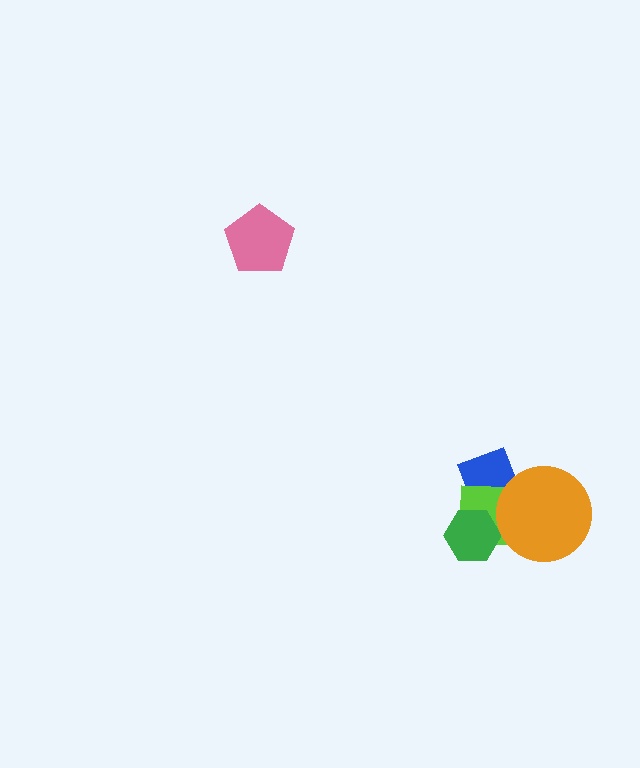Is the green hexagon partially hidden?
No, no other shape covers it.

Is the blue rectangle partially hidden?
Yes, it is partially covered by another shape.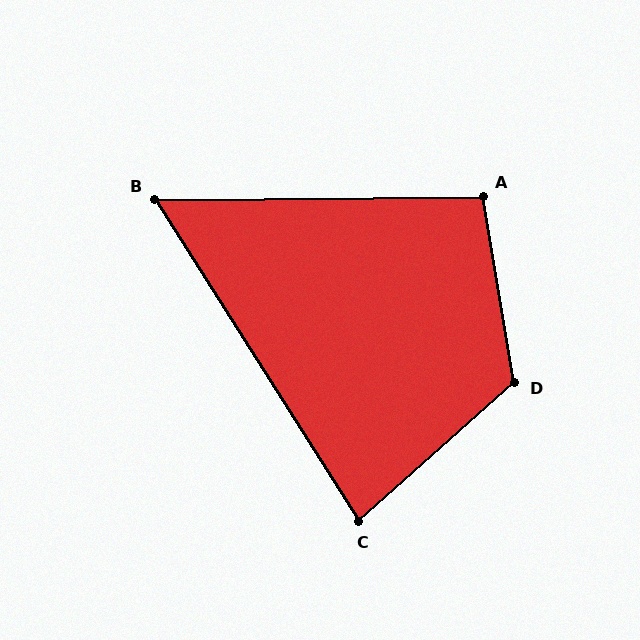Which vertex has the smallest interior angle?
B, at approximately 58 degrees.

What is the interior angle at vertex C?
Approximately 81 degrees (acute).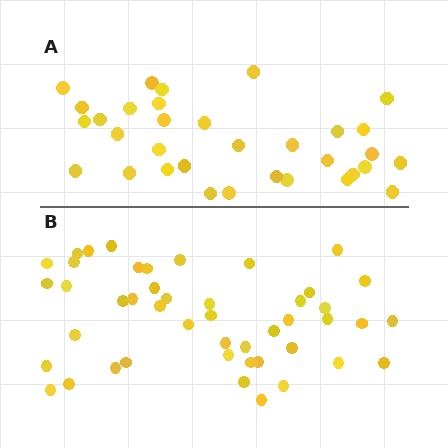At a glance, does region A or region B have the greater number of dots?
Region B (the bottom region) has more dots.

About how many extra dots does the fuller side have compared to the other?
Region B has approximately 15 more dots than region A.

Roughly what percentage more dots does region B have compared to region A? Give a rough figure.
About 40% more.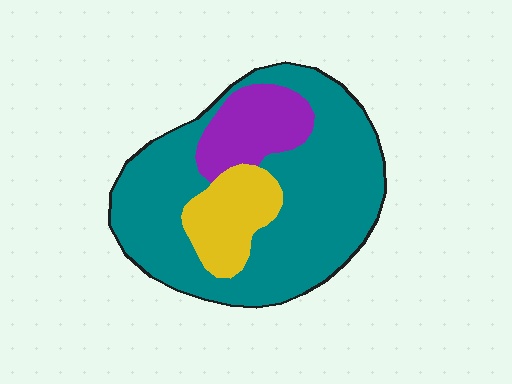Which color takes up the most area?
Teal, at roughly 70%.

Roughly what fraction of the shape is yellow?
Yellow takes up about one sixth (1/6) of the shape.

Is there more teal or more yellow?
Teal.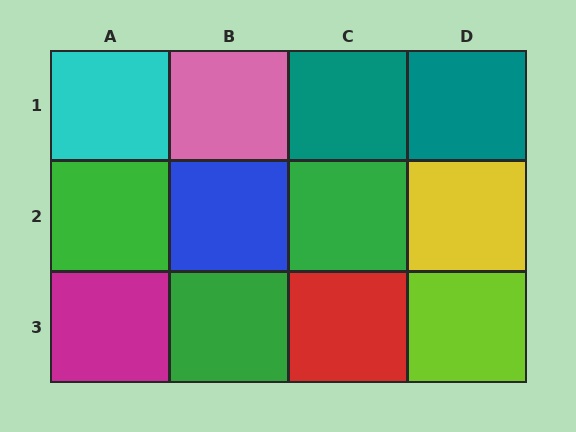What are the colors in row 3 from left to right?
Magenta, green, red, lime.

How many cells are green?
3 cells are green.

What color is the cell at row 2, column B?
Blue.